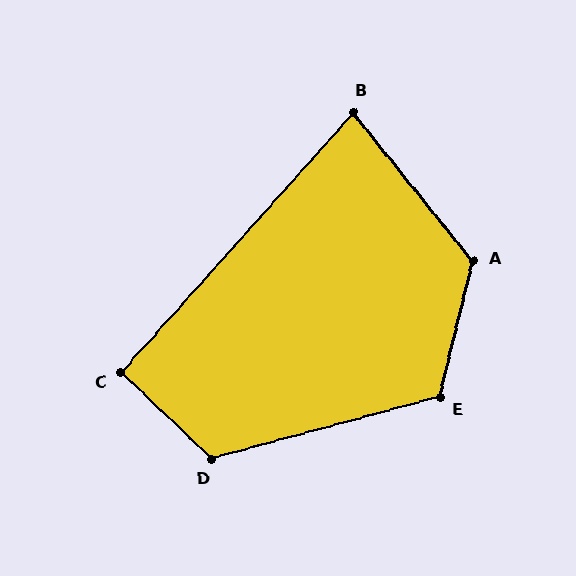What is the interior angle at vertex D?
Approximately 121 degrees (obtuse).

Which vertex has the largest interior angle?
A, at approximately 127 degrees.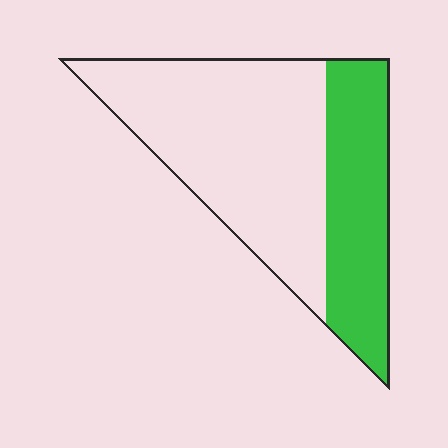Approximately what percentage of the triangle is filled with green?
Approximately 35%.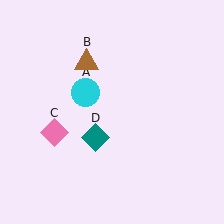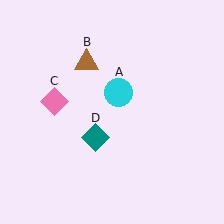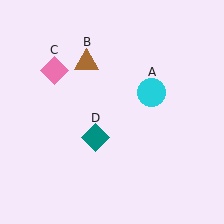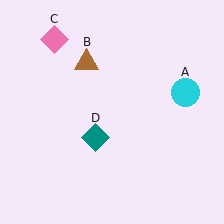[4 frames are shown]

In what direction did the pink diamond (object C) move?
The pink diamond (object C) moved up.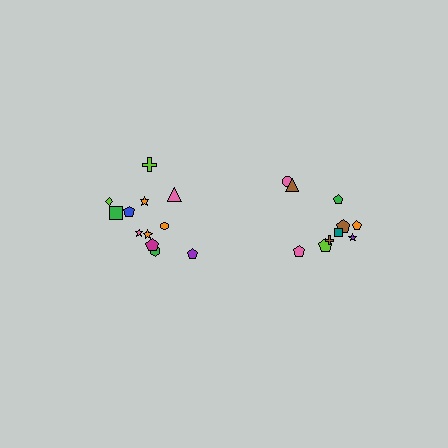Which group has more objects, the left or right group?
The left group.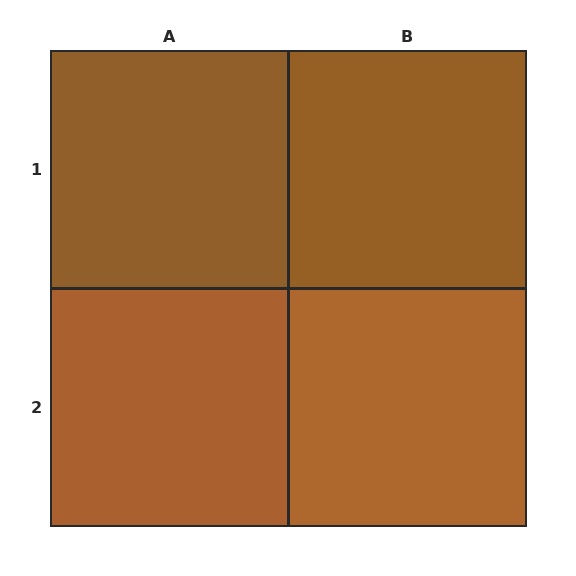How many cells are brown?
4 cells are brown.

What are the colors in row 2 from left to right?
Brown, brown.